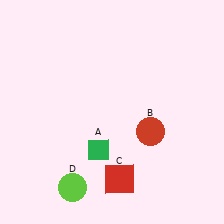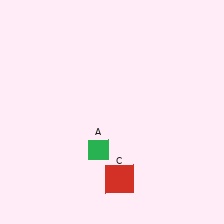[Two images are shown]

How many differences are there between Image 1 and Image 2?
There are 2 differences between the two images.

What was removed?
The lime circle (D), the red circle (B) were removed in Image 2.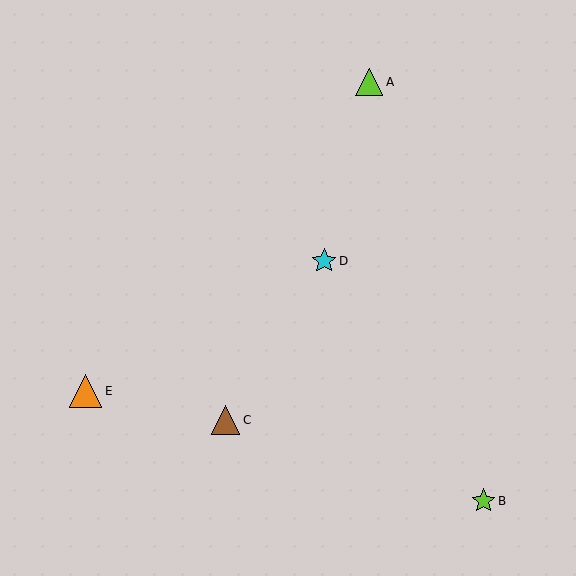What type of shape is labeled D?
Shape D is a cyan star.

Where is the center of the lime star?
The center of the lime star is at (483, 501).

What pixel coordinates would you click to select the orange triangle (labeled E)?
Click at (86, 391) to select the orange triangle E.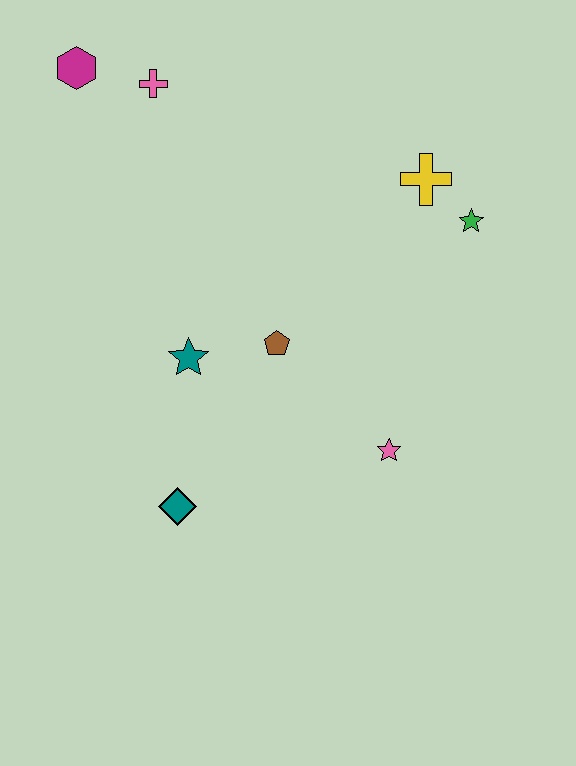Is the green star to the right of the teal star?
Yes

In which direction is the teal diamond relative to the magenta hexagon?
The teal diamond is below the magenta hexagon.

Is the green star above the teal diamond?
Yes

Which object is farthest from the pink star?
The magenta hexagon is farthest from the pink star.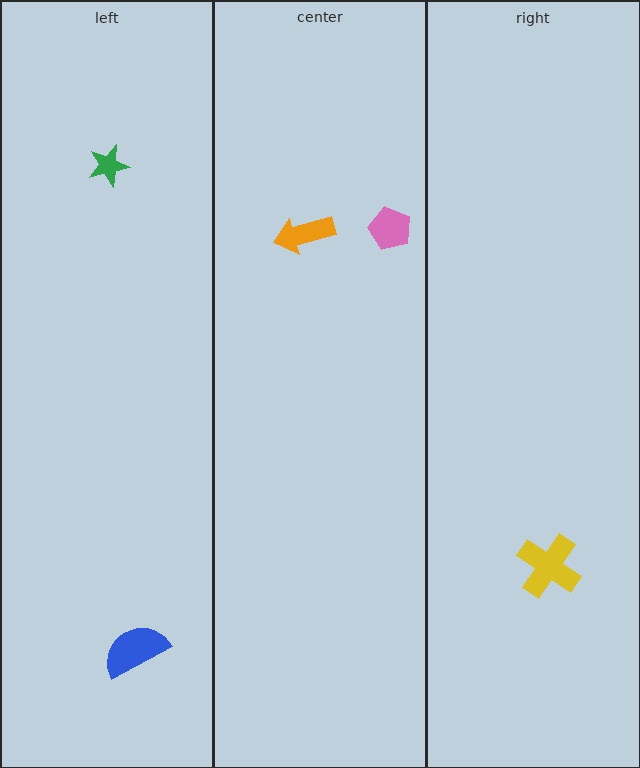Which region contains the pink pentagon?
The center region.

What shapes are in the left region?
The blue semicircle, the green star.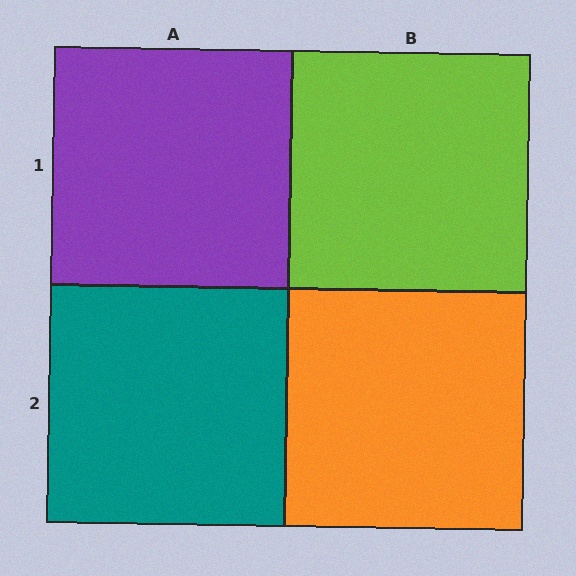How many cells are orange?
1 cell is orange.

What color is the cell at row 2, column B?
Orange.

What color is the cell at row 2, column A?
Teal.